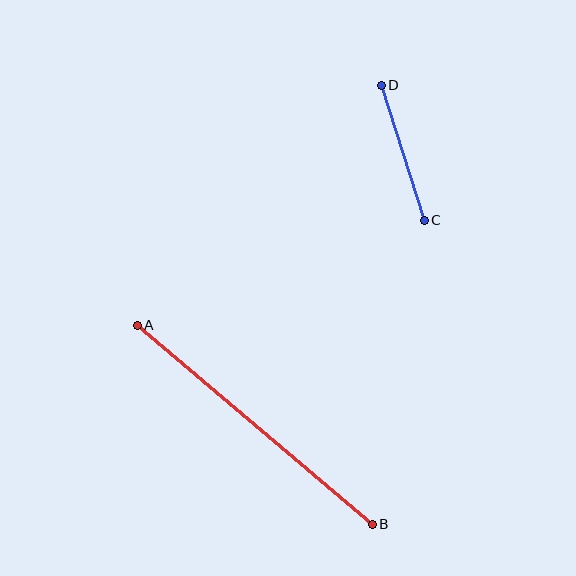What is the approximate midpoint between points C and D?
The midpoint is at approximately (403, 153) pixels.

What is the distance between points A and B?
The distance is approximately 308 pixels.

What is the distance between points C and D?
The distance is approximately 142 pixels.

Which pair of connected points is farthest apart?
Points A and B are farthest apart.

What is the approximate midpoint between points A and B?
The midpoint is at approximately (255, 425) pixels.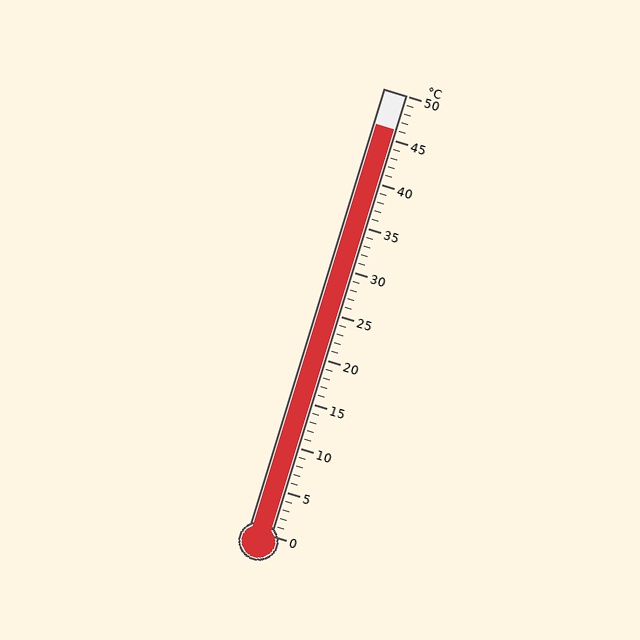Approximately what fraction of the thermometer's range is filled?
The thermometer is filled to approximately 90% of its range.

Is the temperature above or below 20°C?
The temperature is above 20°C.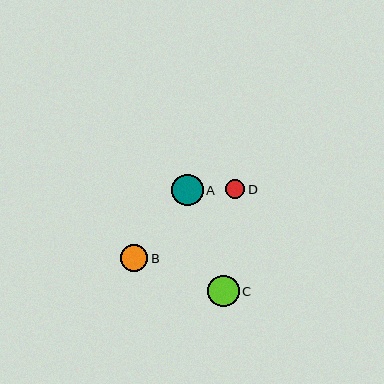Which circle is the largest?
Circle A is the largest with a size of approximately 31 pixels.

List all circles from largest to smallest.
From largest to smallest: A, C, B, D.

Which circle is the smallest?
Circle D is the smallest with a size of approximately 19 pixels.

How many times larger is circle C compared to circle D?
Circle C is approximately 1.7 times the size of circle D.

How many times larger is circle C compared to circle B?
Circle C is approximately 1.2 times the size of circle B.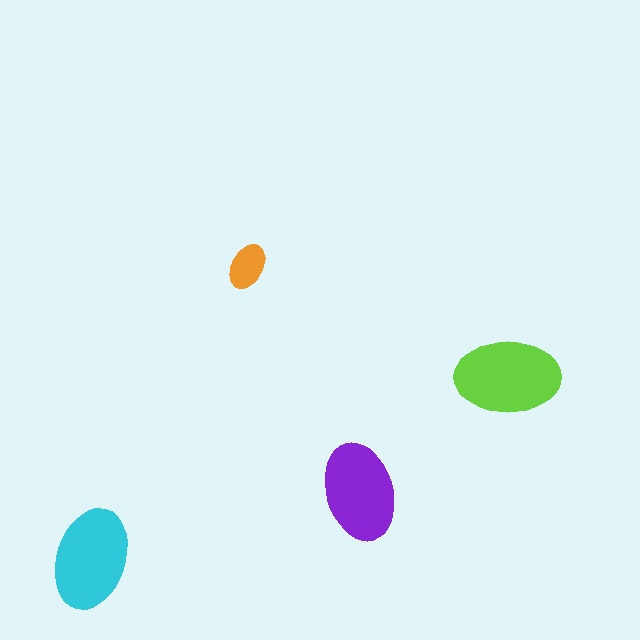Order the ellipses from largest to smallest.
the lime one, the cyan one, the purple one, the orange one.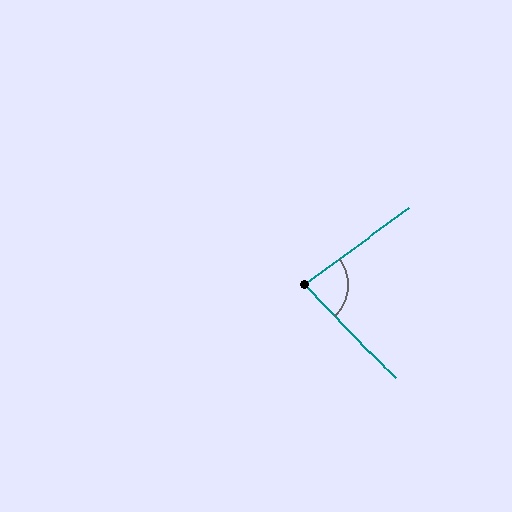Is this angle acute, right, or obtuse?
It is acute.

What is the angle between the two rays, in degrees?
Approximately 82 degrees.